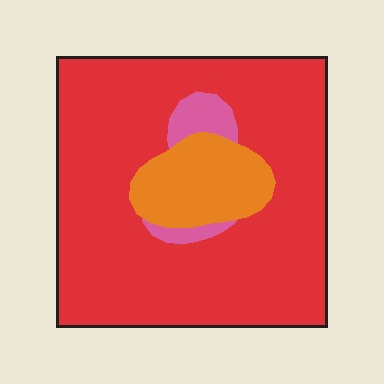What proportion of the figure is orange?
Orange covers 14% of the figure.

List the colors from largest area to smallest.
From largest to smallest: red, orange, pink.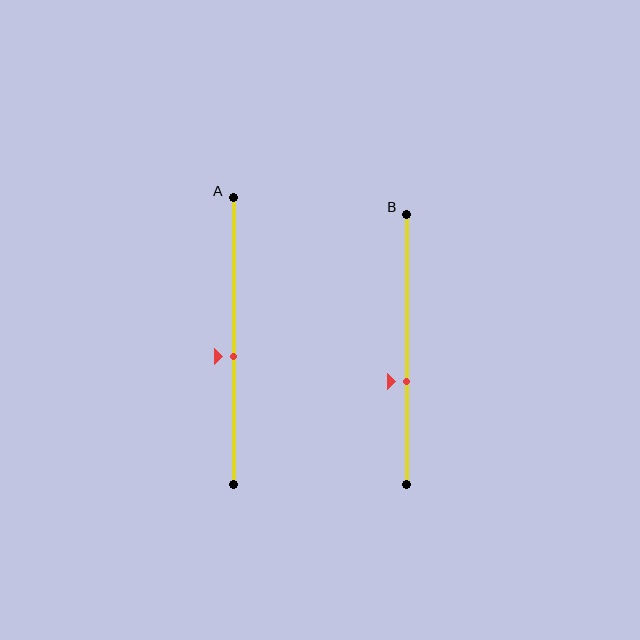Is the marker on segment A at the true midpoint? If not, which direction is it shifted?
No, the marker on segment A is shifted downward by about 5% of the segment length.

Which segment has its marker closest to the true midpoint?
Segment A has its marker closest to the true midpoint.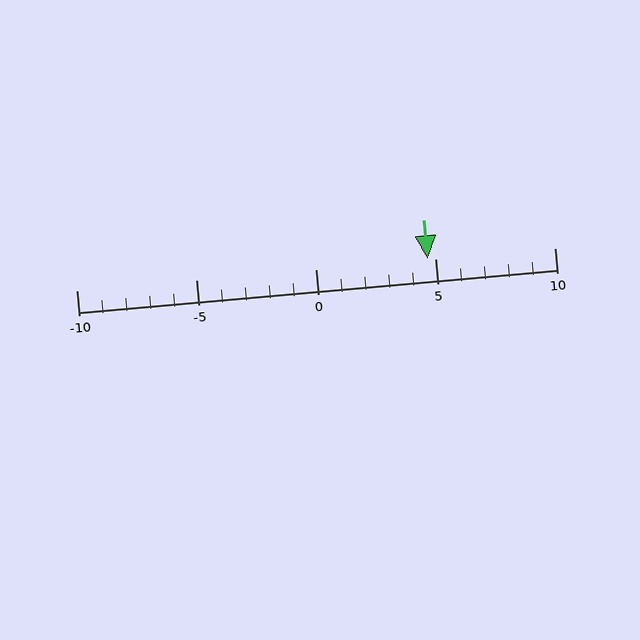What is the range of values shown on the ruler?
The ruler shows values from -10 to 10.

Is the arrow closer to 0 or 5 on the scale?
The arrow is closer to 5.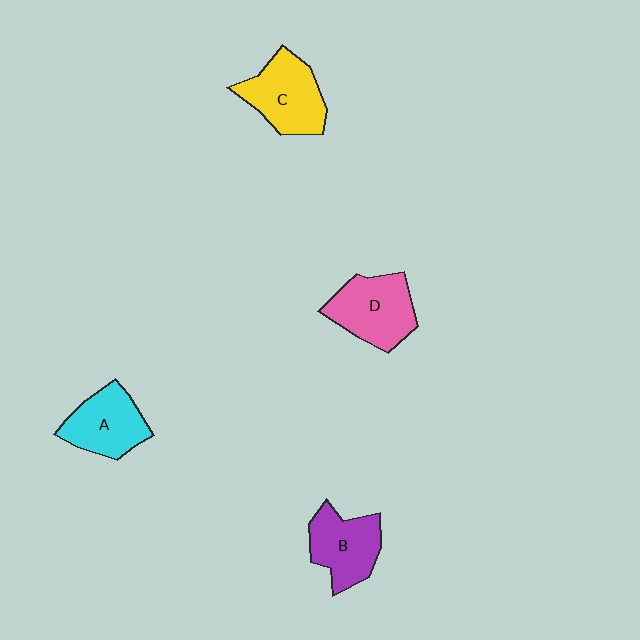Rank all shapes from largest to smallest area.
From largest to smallest: C (yellow), D (pink), B (purple), A (cyan).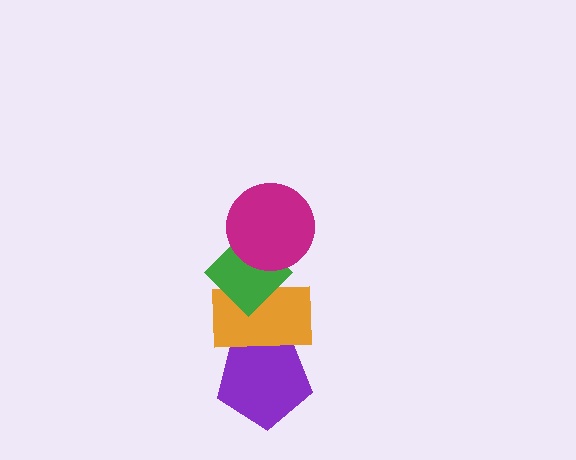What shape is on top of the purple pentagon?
The orange rectangle is on top of the purple pentagon.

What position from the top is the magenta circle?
The magenta circle is 1st from the top.